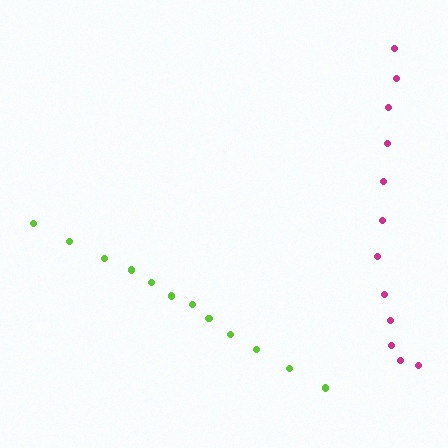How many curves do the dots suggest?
There are 2 distinct paths.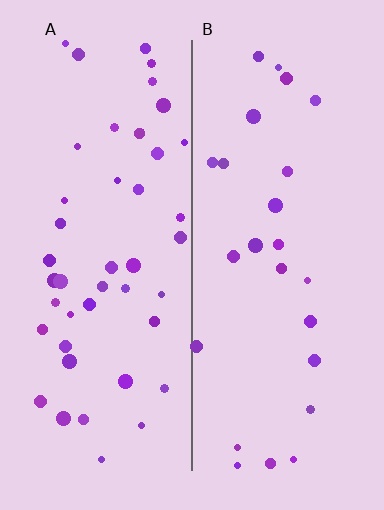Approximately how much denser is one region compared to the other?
Approximately 1.8× — region A over region B.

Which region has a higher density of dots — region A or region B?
A (the left).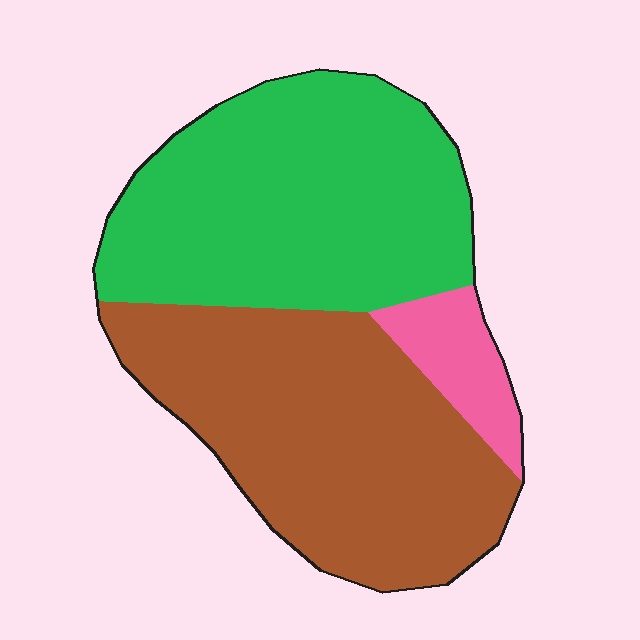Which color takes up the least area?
Pink, at roughly 10%.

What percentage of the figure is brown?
Brown takes up about one half (1/2) of the figure.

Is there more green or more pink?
Green.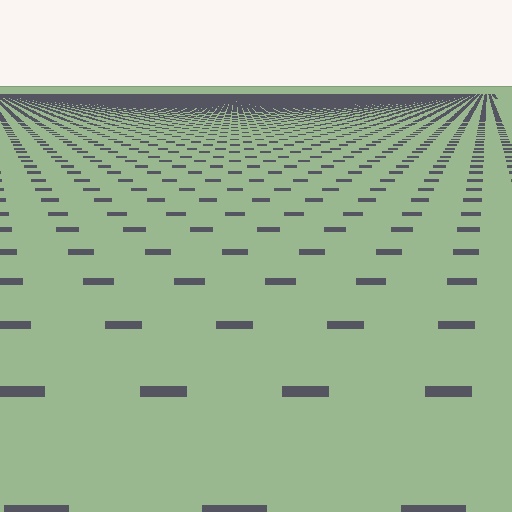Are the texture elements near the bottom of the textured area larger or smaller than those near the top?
Larger. Near the bottom, elements are closer to the viewer and appear at a bigger on-screen size.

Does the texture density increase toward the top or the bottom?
Density increases toward the top.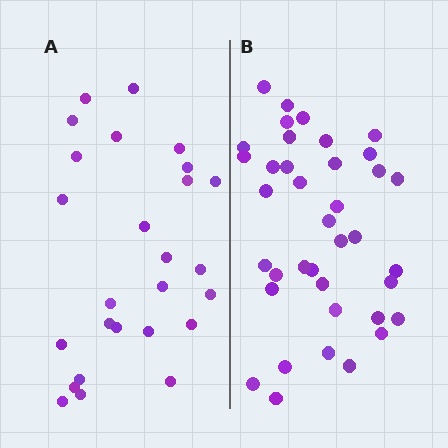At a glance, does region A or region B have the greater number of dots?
Region B (the right region) has more dots.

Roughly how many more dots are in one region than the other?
Region B has roughly 12 or so more dots than region A.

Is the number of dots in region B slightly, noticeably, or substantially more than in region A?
Region B has substantially more. The ratio is roughly 1.5 to 1.